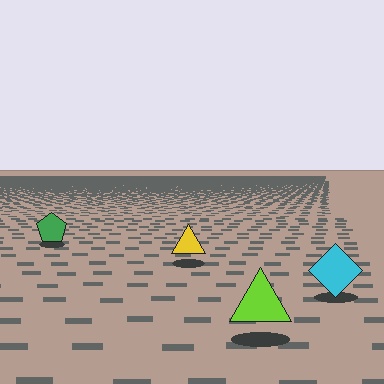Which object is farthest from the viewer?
The green pentagon is farthest from the viewer. It appears smaller and the ground texture around it is denser.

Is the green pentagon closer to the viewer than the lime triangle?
No. The lime triangle is closer — you can tell from the texture gradient: the ground texture is coarser near it.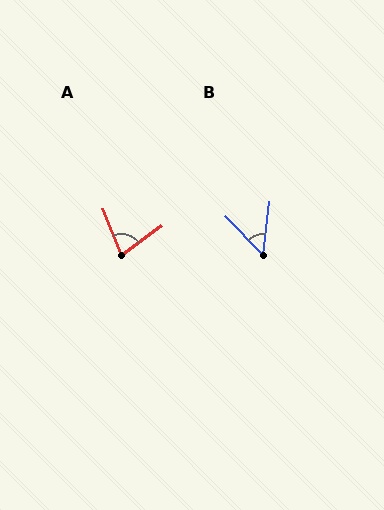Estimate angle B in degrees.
Approximately 51 degrees.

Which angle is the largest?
A, at approximately 76 degrees.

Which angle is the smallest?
B, at approximately 51 degrees.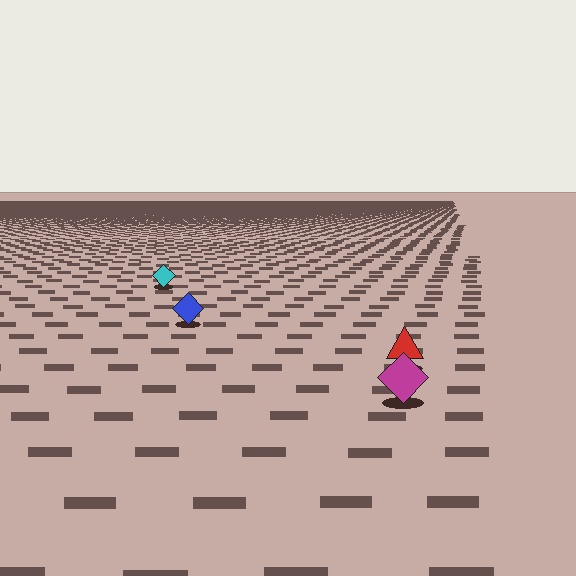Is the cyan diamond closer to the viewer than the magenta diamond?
No. The magenta diamond is closer — you can tell from the texture gradient: the ground texture is coarser near it.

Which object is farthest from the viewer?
The cyan diamond is farthest from the viewer. It appears smaller and the ground texture around it is denser.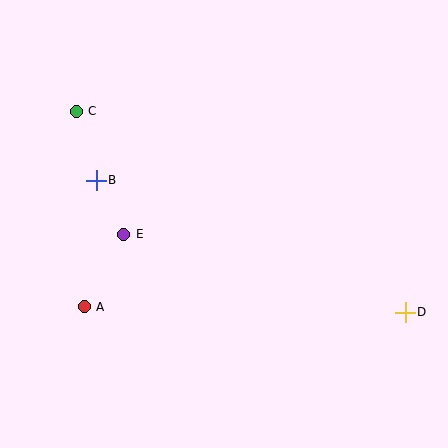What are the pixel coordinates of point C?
Point C is at (76, 111).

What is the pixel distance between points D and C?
The distance between D and C is 385 pixels.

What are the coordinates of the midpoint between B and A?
The midpoint between B and A is at (90, 244).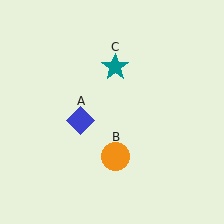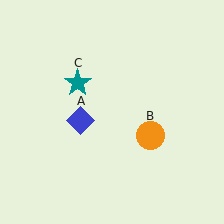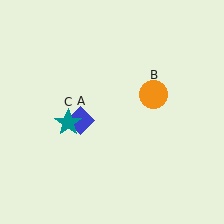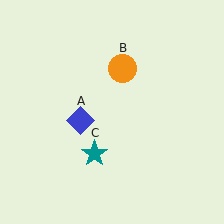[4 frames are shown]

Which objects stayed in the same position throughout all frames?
Blue diamond (object A) remained stationary.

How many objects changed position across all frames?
2 objects changed position: orange circle (object B), teal star (object C).